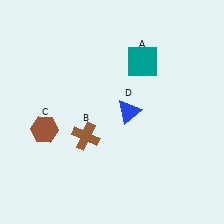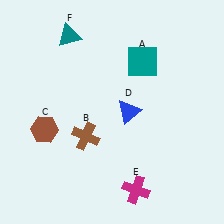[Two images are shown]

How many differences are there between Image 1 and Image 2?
There are 2 differences between the two images.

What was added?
A magenta cross (E), a teal triangle (F) were added in Image 2.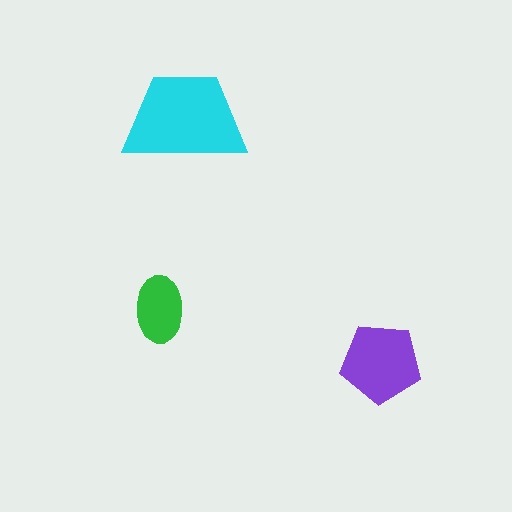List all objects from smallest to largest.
The green ellipse, the purple pentagon, the cyan trapezoid.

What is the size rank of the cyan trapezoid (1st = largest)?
1st.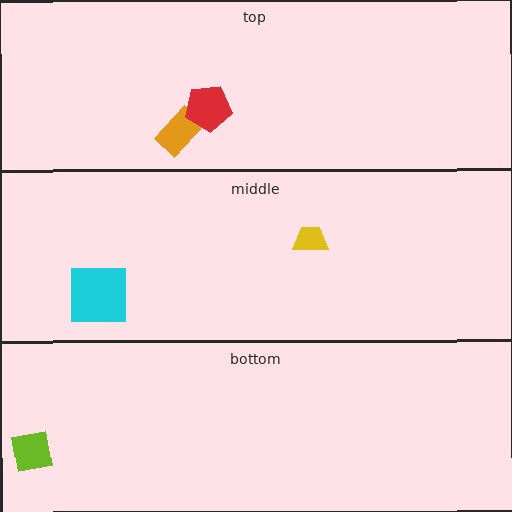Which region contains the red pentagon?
The top region.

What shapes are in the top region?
The orange rectangle, the red pentagon.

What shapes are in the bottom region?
The lime square.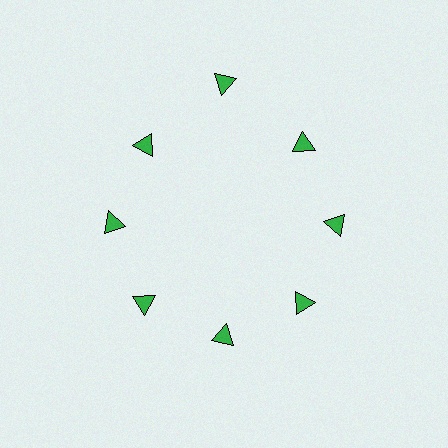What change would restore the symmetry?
The symmetry would be restored by moving it inward, back onto the ring so that all 8 triangles sit at equal angles and equal distance from the center.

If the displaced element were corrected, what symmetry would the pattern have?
It would have 8-fold rotational symmetry — the pattern would map onto itself every 45 degrees.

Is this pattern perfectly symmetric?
No. The 8 green triangles are arranged in a ring, but one element near the 12 o'clock position is pushed outward from the center, breaking the 8-fold rotational symmetry.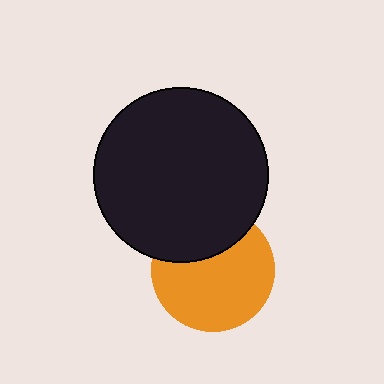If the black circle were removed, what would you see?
You would see the complete orange circle.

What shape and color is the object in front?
The object in front is a black circle.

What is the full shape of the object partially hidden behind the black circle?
The partially hidden object is an orange circle.